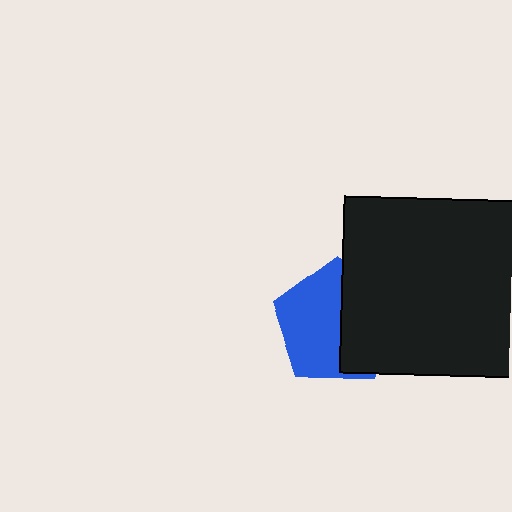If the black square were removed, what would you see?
You would see the complete blue pentagon.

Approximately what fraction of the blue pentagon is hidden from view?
Roughly 45% of the blue pentagon is hidden behind the black square.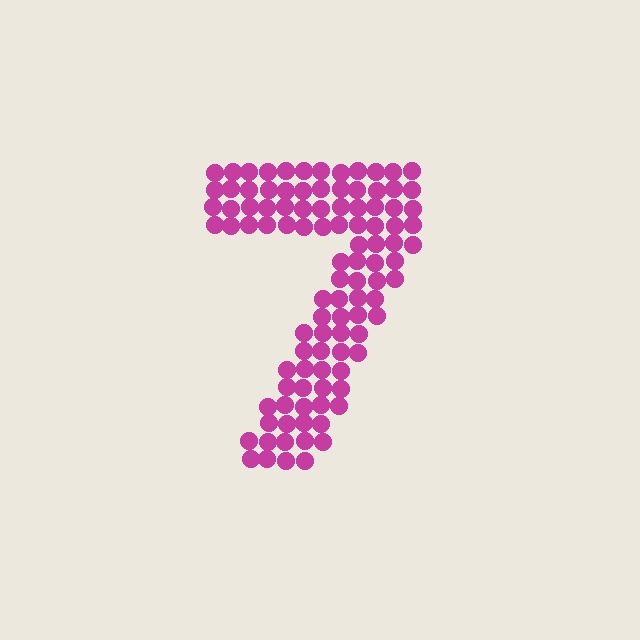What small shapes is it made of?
It is made of small circles.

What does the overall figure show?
The overall figure shows the digit 7.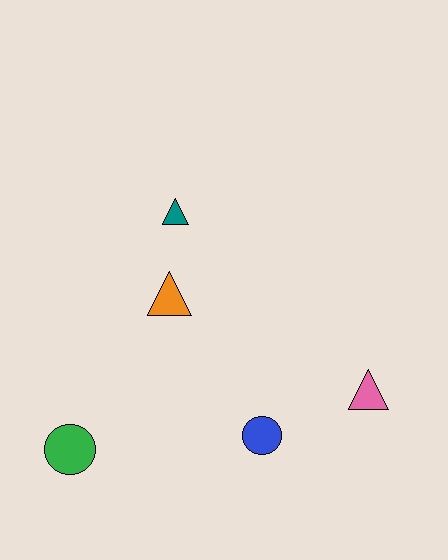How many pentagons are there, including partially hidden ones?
There are no pentagons.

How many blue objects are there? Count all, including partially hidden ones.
There is 1 blue object.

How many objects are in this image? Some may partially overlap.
There are 5 objects.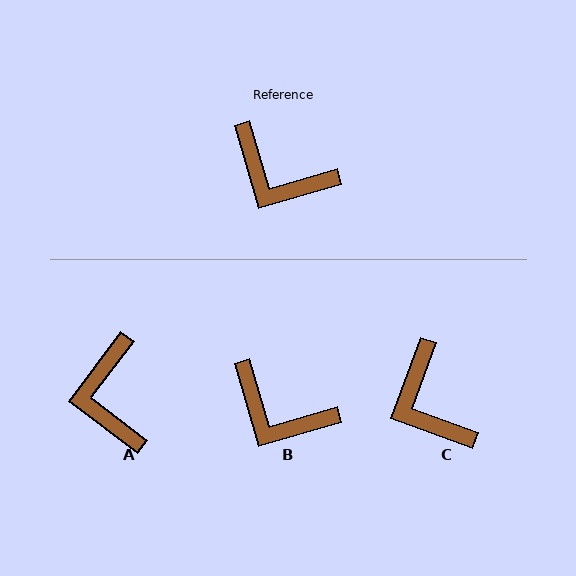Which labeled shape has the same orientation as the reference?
B.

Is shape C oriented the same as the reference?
No, it is off by about 37 degrees.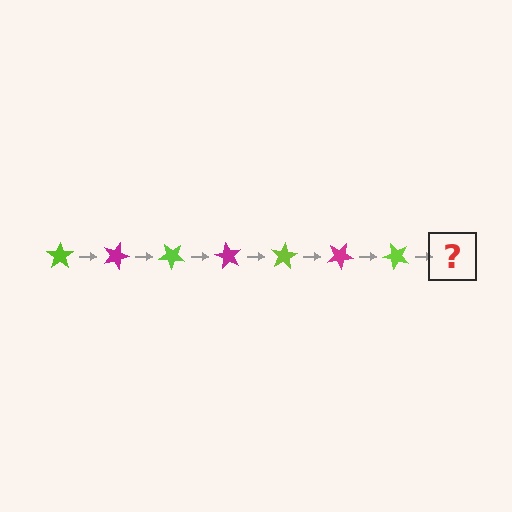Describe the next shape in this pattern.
It should be a magenta star, rotated 140 degrees from the start.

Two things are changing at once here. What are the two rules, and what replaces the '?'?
The two rules are that it rotates 20 degrees each step and the color cycles through lime and magenta. The '?' should be a magenta star, rotated 140 degrees from the start.